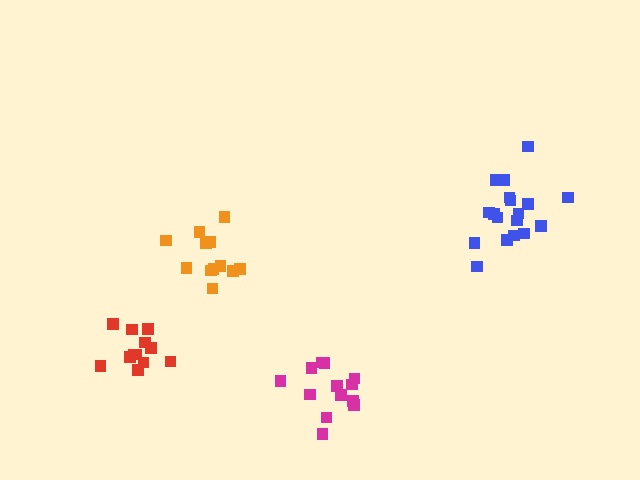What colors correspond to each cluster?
The clusters are colored: orange, magenta, red, blue.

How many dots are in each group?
Group 1: 12 dots, Group 2: 13 dots, Group 3: 12 dots, Group 4: 18 dots (55 total).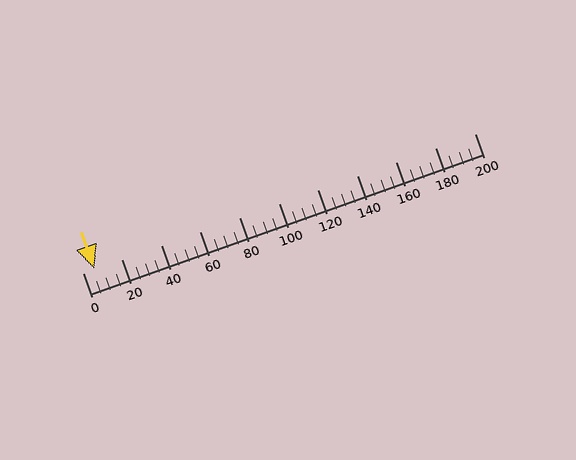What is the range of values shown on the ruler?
The ruler shows values from 0 to 200.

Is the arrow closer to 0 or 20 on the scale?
The arrow is closer to 0.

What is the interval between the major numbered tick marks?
The major tick marks are spaced 20 units apart.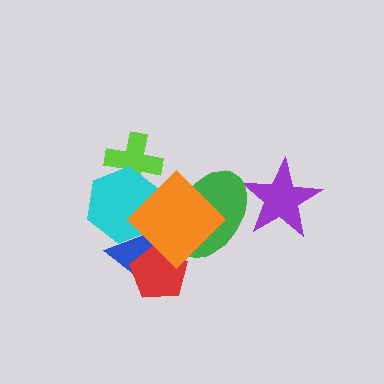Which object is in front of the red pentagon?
The orange diamond is in front of the red pentagon.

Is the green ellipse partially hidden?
Yes, it is partially covered by another shape.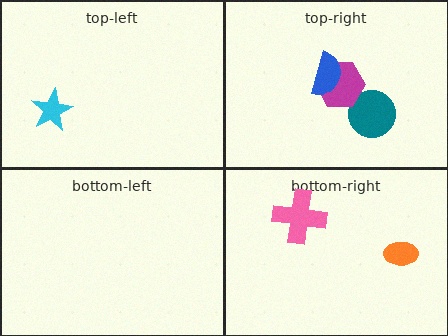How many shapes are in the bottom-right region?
2.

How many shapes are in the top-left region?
1.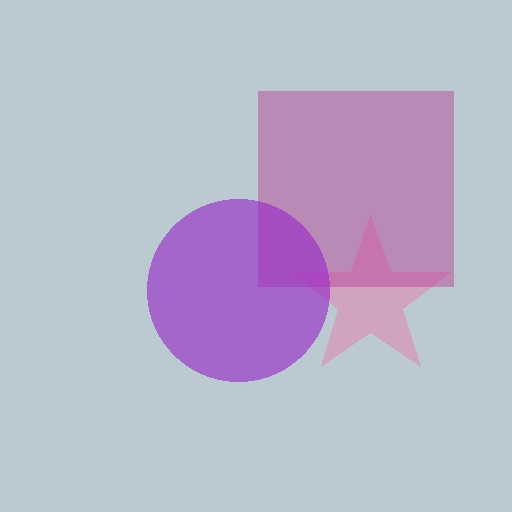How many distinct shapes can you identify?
There are 3 distinct shapes: a pink star, a magenta square, a purple circle.